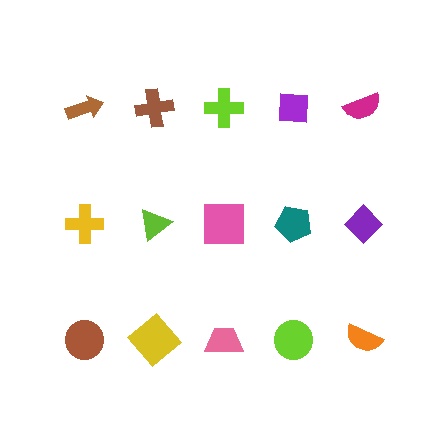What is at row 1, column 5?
A magenta semicircle.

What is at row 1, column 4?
A purple square.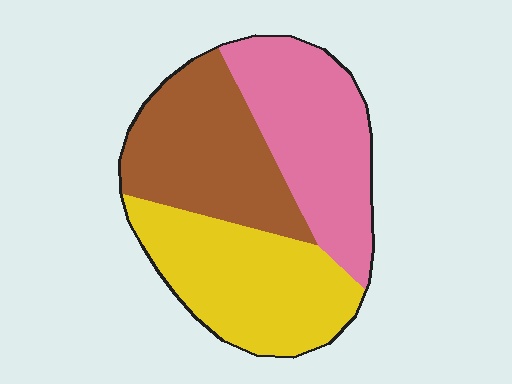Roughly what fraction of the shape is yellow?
Yellow takes up about one third (1/3) of the shape.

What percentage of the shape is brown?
Brown covers about 30% of the shape.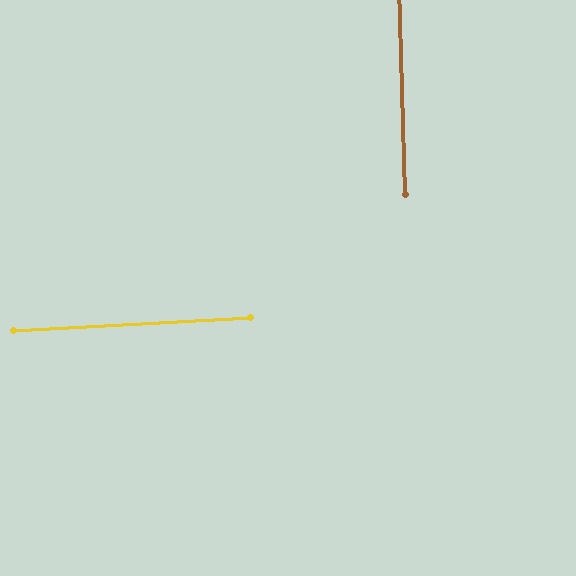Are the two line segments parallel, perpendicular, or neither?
Perpendicular — they meet at approximately 88°.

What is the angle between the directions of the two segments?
Approximately 88 degrees.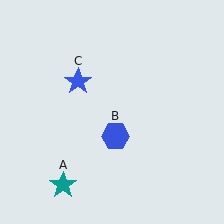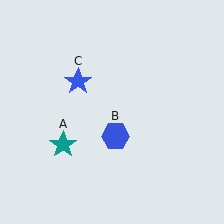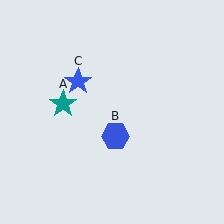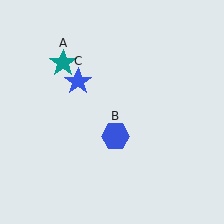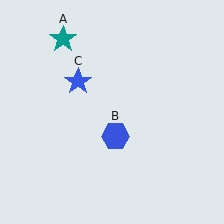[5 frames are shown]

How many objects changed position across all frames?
1 object changed position: teal star (object A).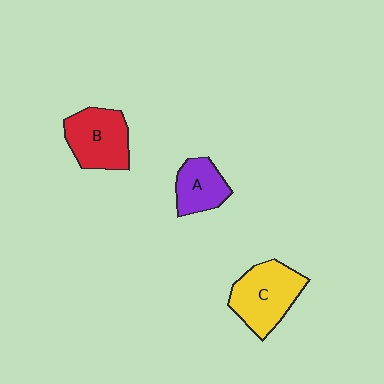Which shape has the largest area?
Shape C (yellow).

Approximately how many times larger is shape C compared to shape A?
Approximately 1.6 times.